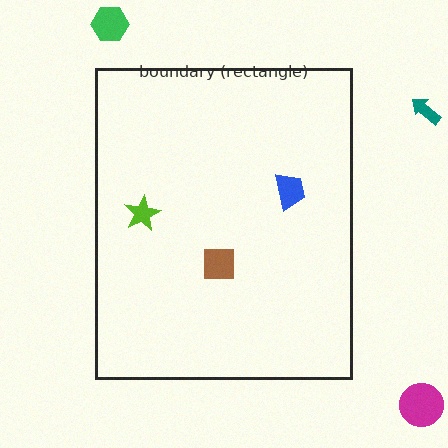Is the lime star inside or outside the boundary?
Inside.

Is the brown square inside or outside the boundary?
Inside.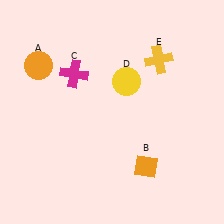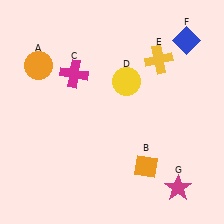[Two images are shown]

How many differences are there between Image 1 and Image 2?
There are 2 differences between the two images.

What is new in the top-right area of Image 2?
A blue diamond (F) was added in the top-right area of Image 2.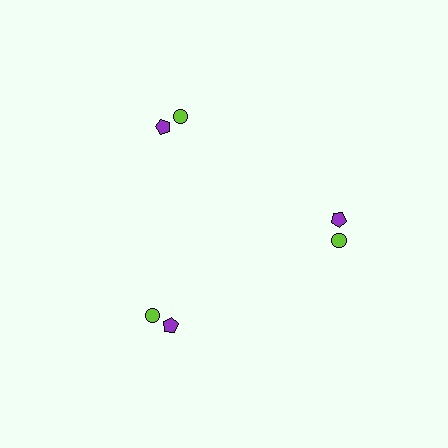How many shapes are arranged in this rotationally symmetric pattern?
There are 6 shapes, arranged in 3 groups of 2.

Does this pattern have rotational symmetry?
Yes, this pattern has 3-fold rotational symmetry. It looks the same after rotating 120 degrees around the center.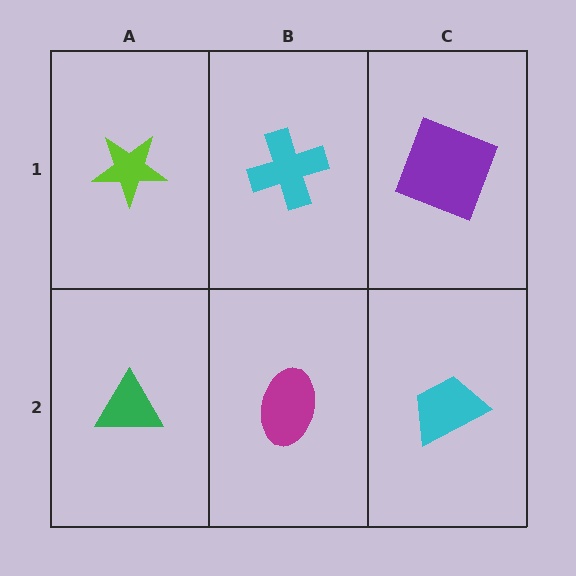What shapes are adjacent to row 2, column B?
A cyan cross (row 1, column B), a green triangle (row 2, column A), a cyan trapezoid (row 2, column C).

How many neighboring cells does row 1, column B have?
3.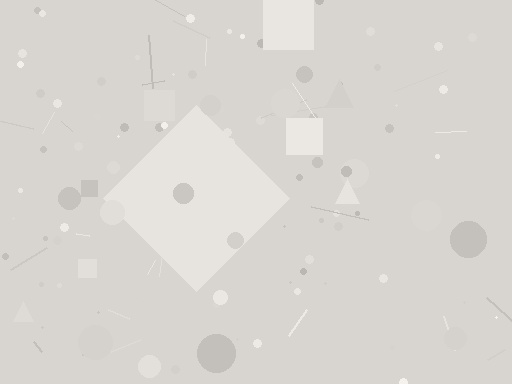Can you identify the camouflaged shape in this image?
The camouflaged shape is a diamond.